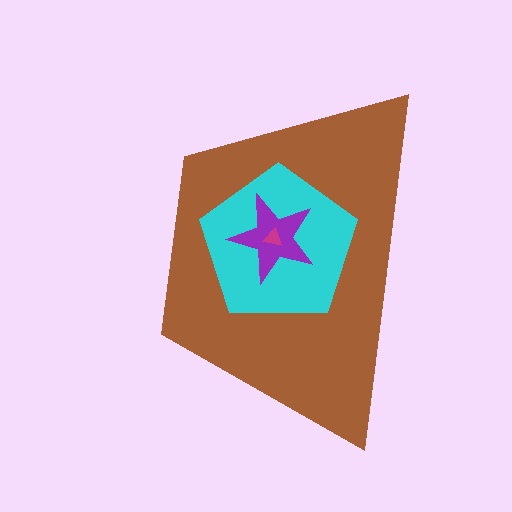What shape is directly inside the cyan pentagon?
The purple star.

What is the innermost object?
The magenta triangle.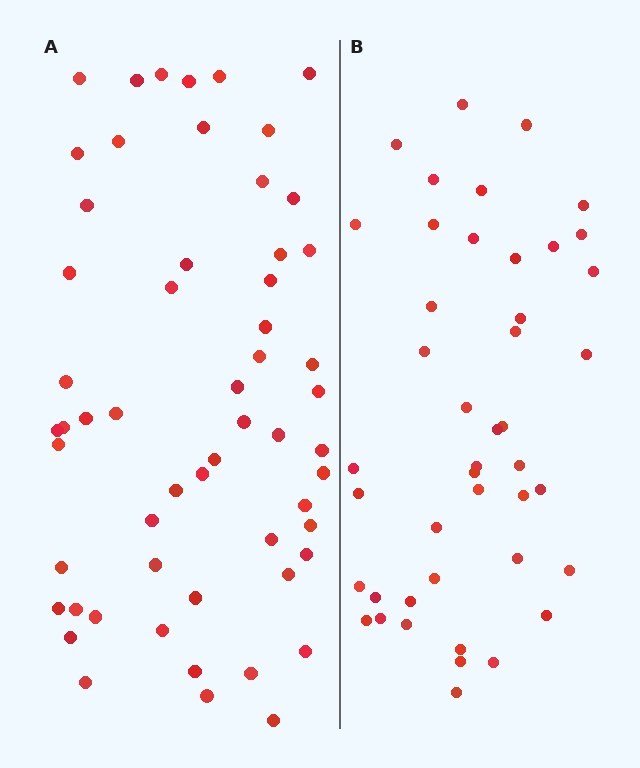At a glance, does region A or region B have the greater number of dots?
Region A (the left region) has more dots.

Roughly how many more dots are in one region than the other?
Region A has approximately 15 more dots than region B.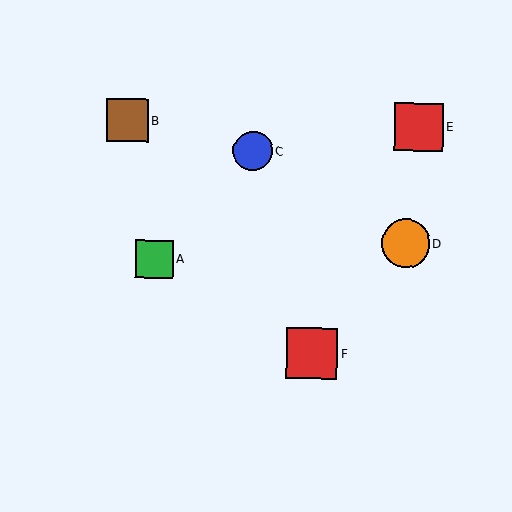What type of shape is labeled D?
Shape D is an orange circle.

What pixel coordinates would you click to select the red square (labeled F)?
Click at (312, 354) to select the red square F.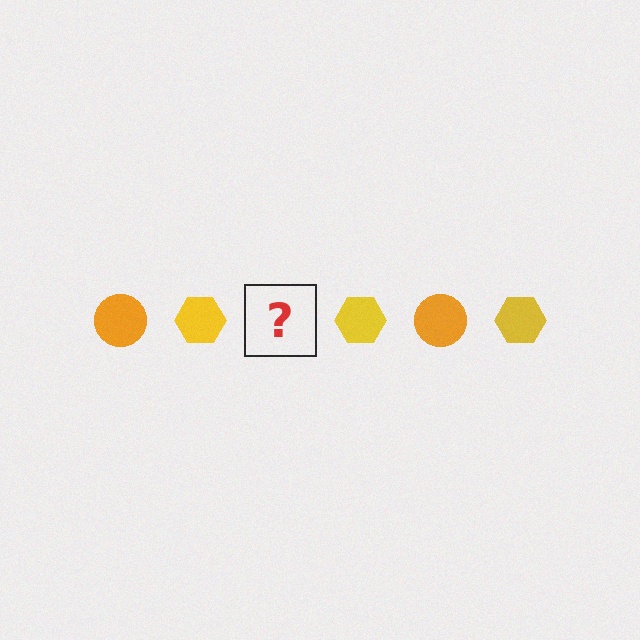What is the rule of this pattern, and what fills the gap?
The rule is that the pattern alternates between orange circle and yellow hexagon. The gap should be filled with an orange circle.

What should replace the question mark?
The question mark should be replaced with an orange circle.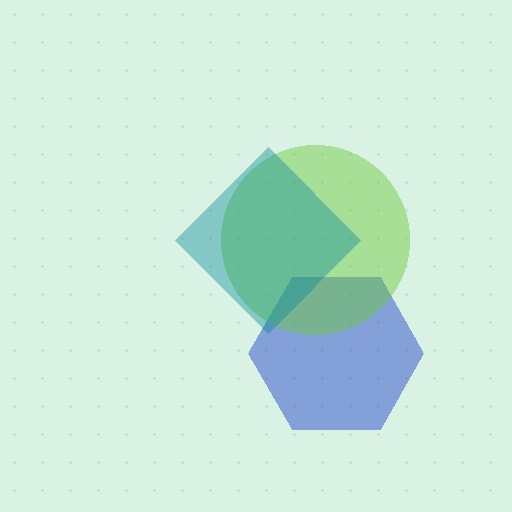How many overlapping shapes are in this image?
There are 3 overlapping shapes in the image.